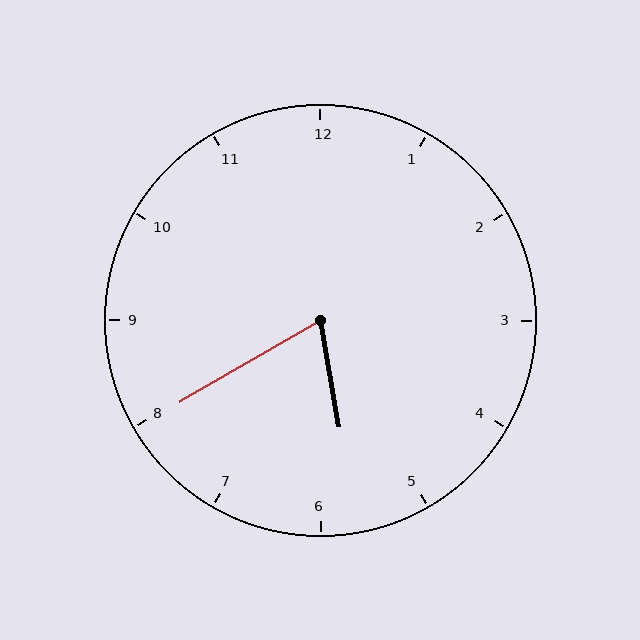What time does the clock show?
5:40.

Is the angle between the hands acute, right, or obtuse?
It is acute.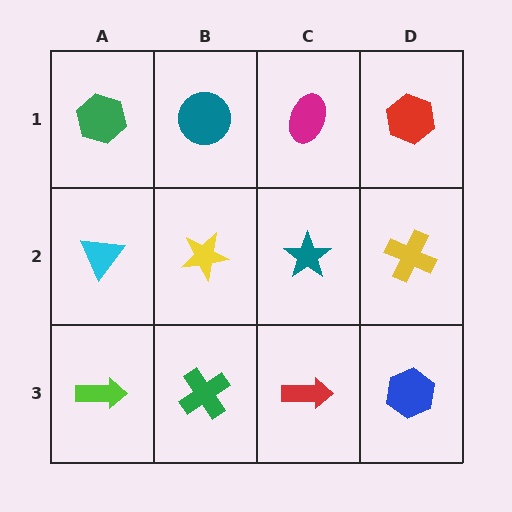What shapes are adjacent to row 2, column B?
A teal circle (row 1, column B), a green cross (row 3, column B), a cyan triangle (row 2, column A), a teal star (row 2, column C).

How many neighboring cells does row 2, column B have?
4.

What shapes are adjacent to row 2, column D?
A red hexagon (row 1, column D), a blue hexagon (row 3, column D), a teal star (row 2, column C).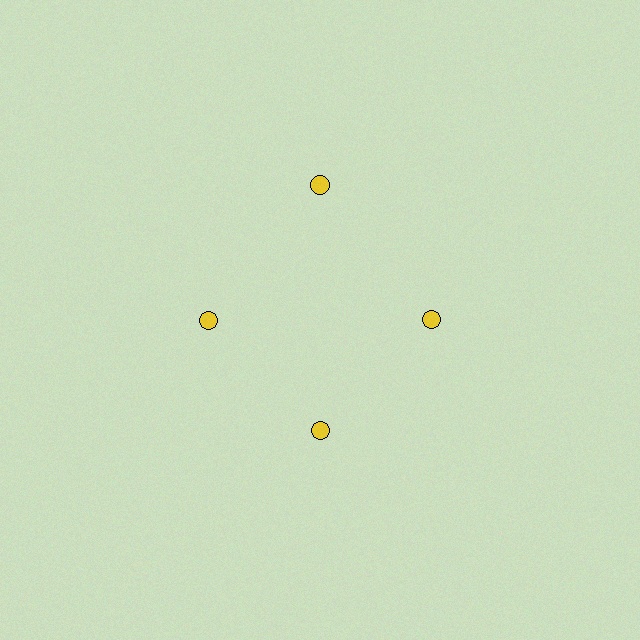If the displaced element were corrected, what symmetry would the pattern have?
It would have 4-fold rotational symmetry — the pattern would map onto itself every 90 degrees.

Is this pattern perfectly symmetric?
No. The 4 yellow circles are arranged in a ring, but one element near the 12 o'clock position is pushed outward from the center, breaking the 4-fold rotational symmetry.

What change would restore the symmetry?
The symmetry would be restored by moving it inward, back onto the ring so that all 4 circles sit at equal angles and equal distance from the center.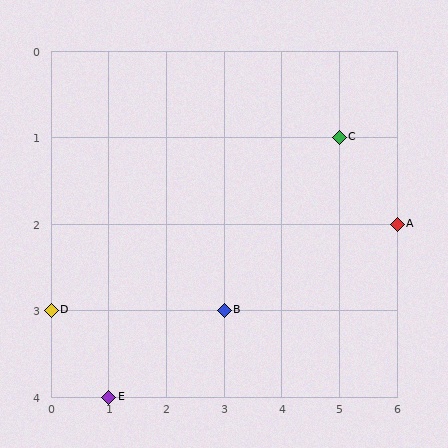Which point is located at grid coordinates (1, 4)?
Point E is at (1, 4).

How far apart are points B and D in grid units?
Points B and D are 3 columns apart.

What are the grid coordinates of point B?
Point B is at grid coordinates (3, 3).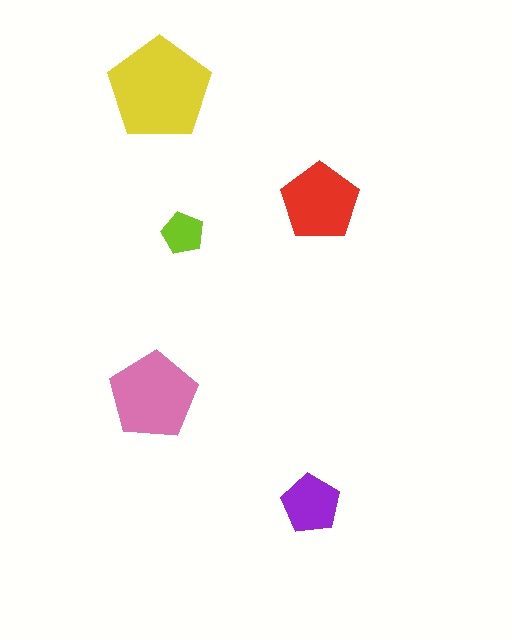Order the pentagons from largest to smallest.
the yellow one, the pink one, the red one, the purple one, the lime one.